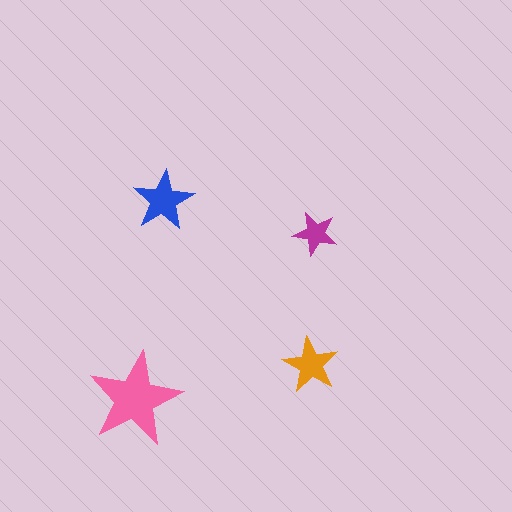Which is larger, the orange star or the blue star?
The blue one.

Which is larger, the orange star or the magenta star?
The orange one.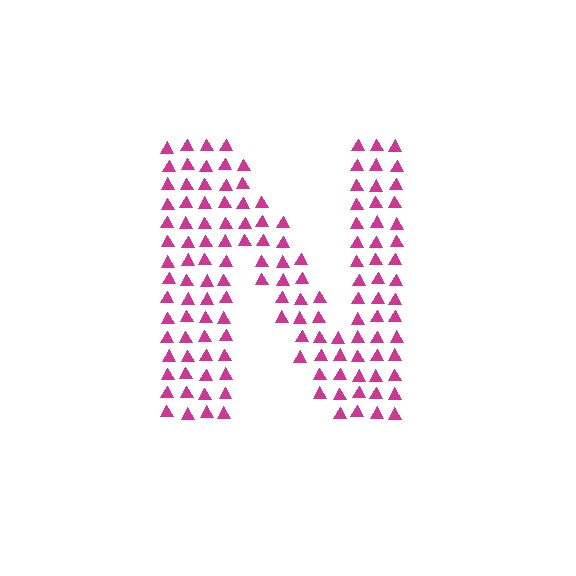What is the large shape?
The large shape is the letter N.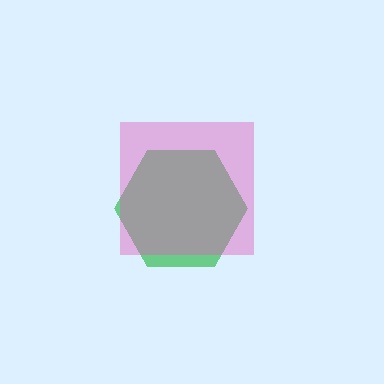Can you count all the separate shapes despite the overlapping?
Yes, there are 2 separate shapes.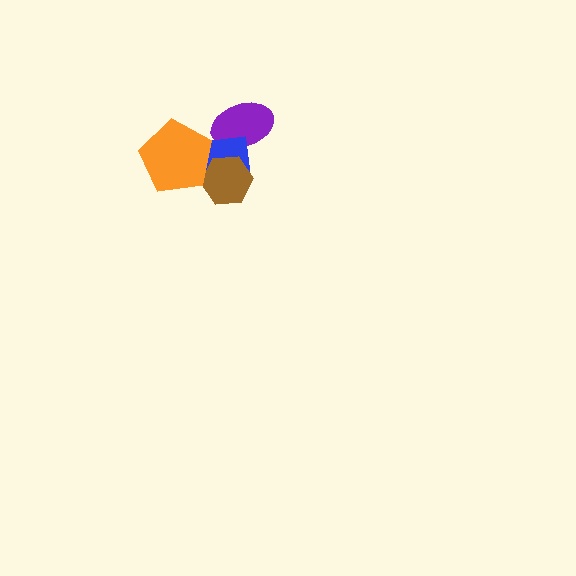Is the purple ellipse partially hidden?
Yes, it is partially covered by another shape.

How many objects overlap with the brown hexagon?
2 objects overlap with the brown hexagon.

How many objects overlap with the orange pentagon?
2 objects overlap with the orange pentagon.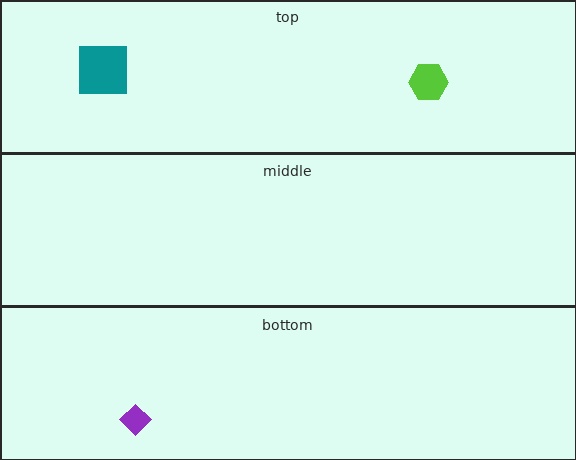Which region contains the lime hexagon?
The top region.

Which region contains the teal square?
The top region.